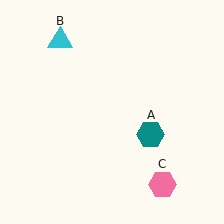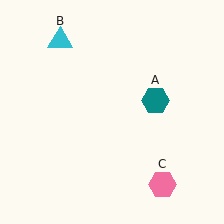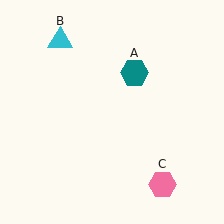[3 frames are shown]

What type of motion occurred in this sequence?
The teal hexagon (object A) rotated counterclockwise around the center of the scene.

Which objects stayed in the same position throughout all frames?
Cyan triangle (object B) and pink hexagon (object C) remained stationary.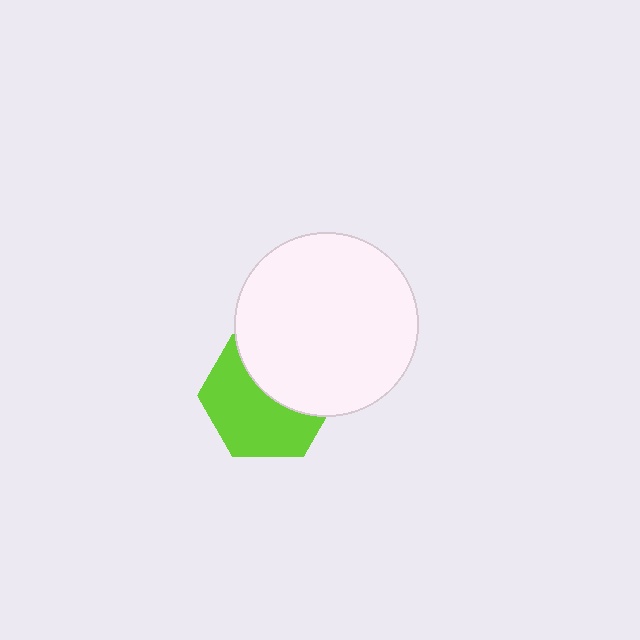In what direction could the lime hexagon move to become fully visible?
The lime hexagon could move down. That would shift it out from behind the white circle entirely.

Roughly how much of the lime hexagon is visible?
About half of it is visible (roughly 57%).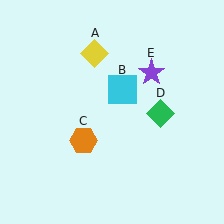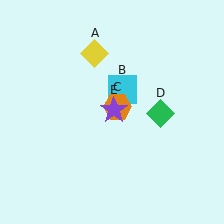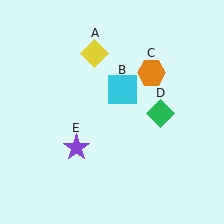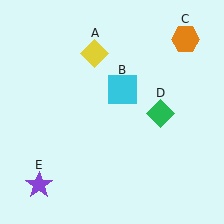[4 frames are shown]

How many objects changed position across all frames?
2 objects changed position: orange hexagon (object C), purple star (object E).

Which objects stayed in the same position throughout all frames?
Yellow diamond (object A) and cyan square (object B) and green diamond (object D) remained stationary.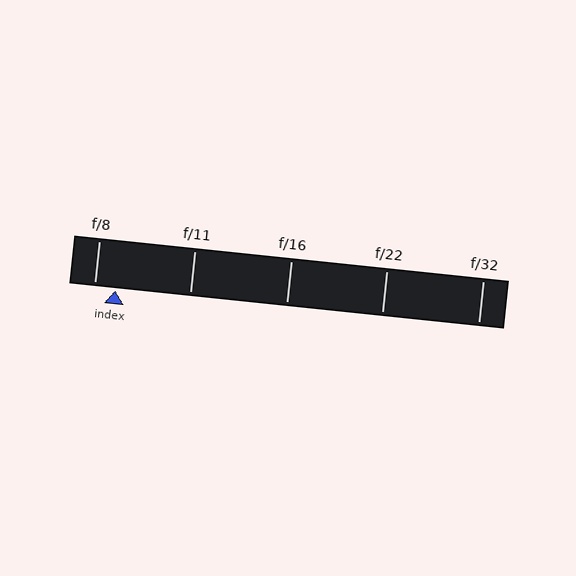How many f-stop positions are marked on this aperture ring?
There are 5 f-stop positions marked.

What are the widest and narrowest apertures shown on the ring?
The widest aperture shown is f/8 and the narrowest is f/32.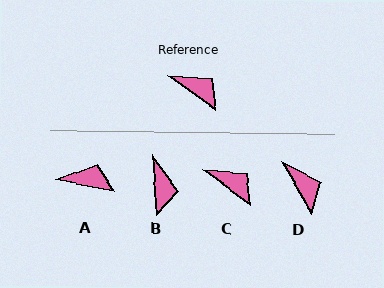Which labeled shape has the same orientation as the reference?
C.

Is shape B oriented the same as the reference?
No, it is off by about 49 degrees.